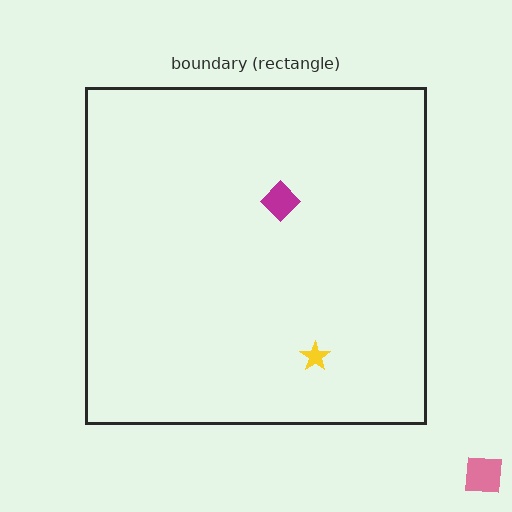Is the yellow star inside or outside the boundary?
Inside.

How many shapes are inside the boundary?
2 inside, 1 outside.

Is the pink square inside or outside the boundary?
Outside.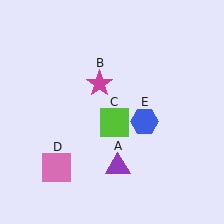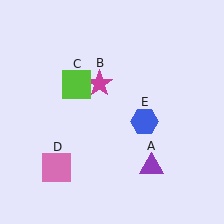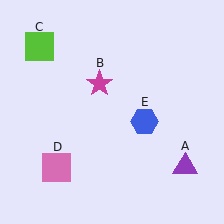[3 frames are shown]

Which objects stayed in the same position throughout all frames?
Magenta star (object B) and pink square (object D) and blue hexagon (object E) remained stationary.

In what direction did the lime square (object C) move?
The lime square (object C) moved up and to the left.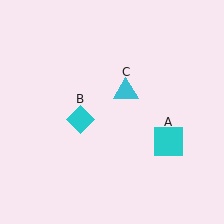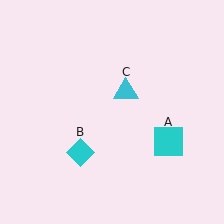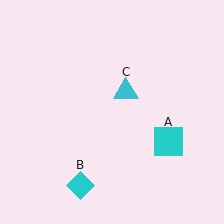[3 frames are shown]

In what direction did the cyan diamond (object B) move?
The cyan diamond (object B) moved down.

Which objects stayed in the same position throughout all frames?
Cyan square (object A) and cyan triangle (object C) remained stationary.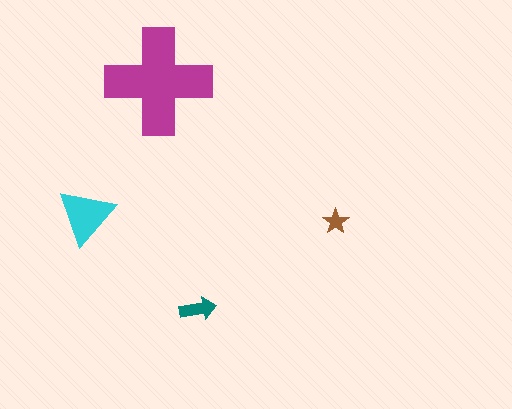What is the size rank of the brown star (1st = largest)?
4th.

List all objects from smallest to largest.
The brown star, the teal arrow, the cyan triangle, the magenta cross.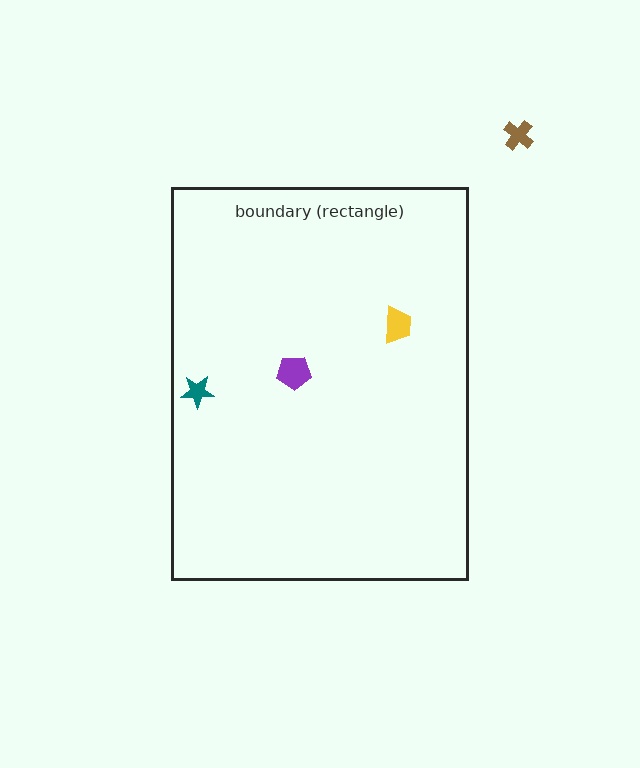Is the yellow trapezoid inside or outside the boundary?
Inside.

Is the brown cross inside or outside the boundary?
Outside.